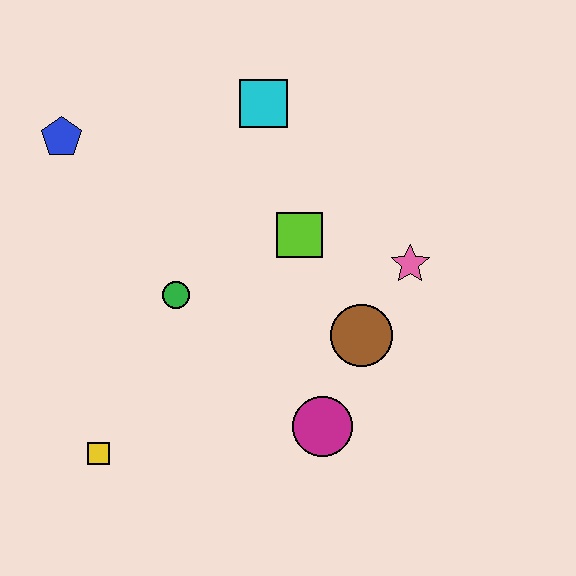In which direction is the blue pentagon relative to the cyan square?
The blue pentagon is to the left of the cyan square.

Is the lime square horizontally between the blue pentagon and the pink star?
Yes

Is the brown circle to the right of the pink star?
No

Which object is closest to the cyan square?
The lime square is closest to the cyan square.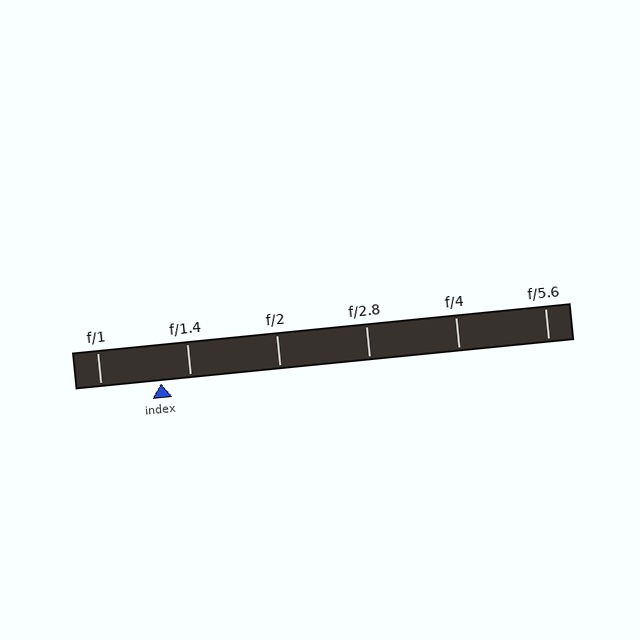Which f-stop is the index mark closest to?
The index mark is closest to f/1.4.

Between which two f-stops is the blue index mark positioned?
The index mark is between f/1 and f/1.4.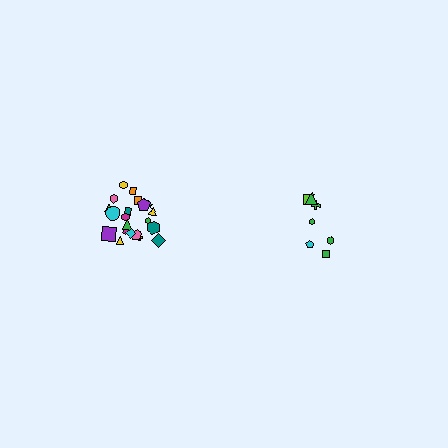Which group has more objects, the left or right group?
The left group.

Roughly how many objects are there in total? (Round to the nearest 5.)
Roughly 30 objects in total.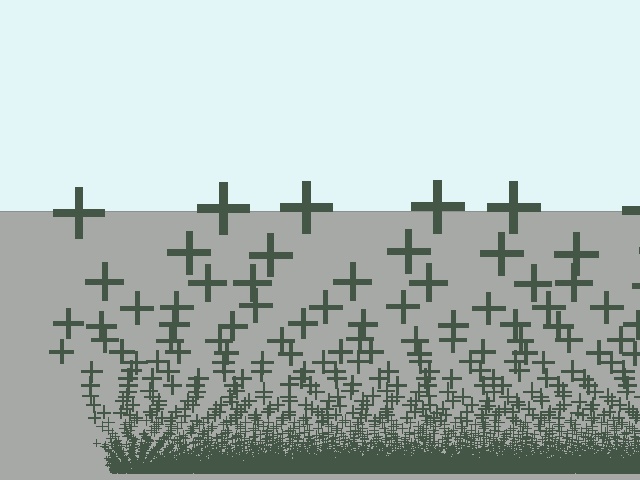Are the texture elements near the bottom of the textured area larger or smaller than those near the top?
Smaller. The gradient is inverted — elements near the bottom are smaller and denser.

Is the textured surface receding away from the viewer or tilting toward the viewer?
The surface appears to tilt toward the viewer. Texture elements get larger and sparser toward the top.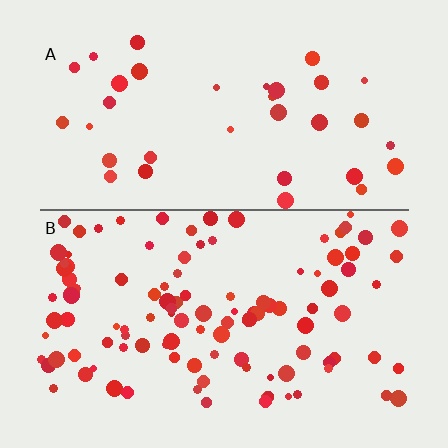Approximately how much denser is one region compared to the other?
Approximately 3.1× — region B over region A.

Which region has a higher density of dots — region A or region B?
B (the bottom).